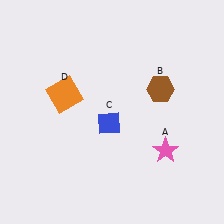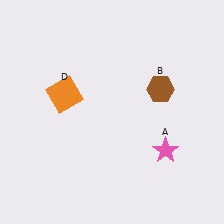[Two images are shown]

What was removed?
The blue diamond (C) was removed in Image 2.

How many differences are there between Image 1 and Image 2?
There is 1 difference between the two images.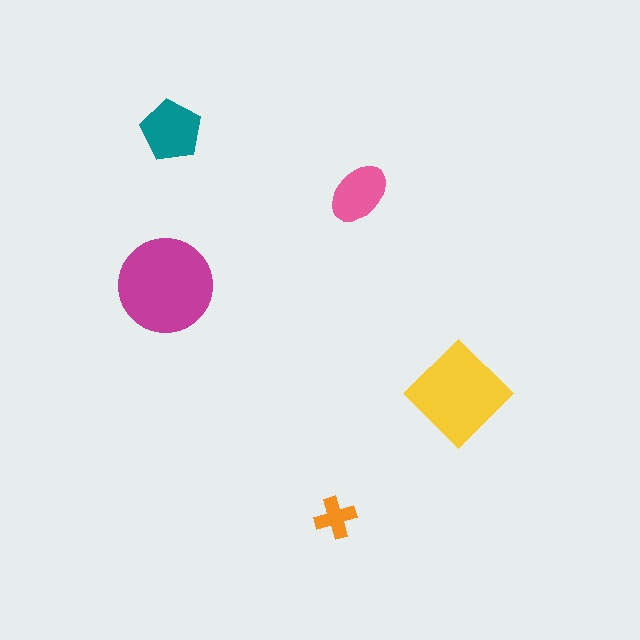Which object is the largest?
The magenta circle.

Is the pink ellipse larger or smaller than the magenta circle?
Smaller.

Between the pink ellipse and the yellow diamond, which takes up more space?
The yellow diamond.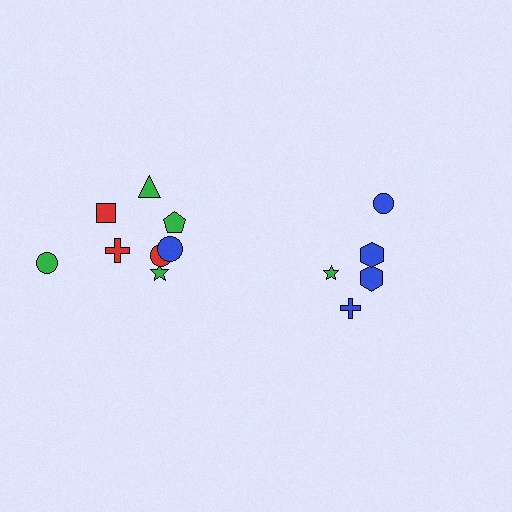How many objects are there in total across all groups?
There are 13 objects.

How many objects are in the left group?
There are 8 objects.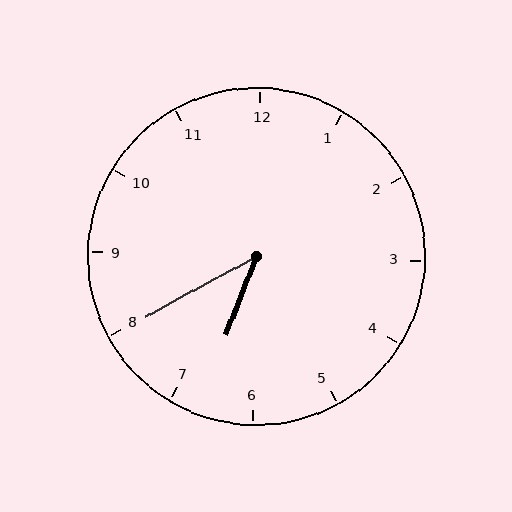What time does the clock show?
6:40.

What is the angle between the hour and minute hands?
Approximately 40 degrees.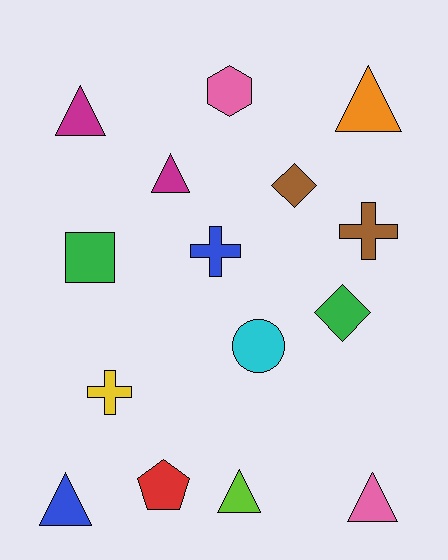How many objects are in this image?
There are 15 objects.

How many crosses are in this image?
There are 3 crosses.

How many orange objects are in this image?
There is 1 orange object.